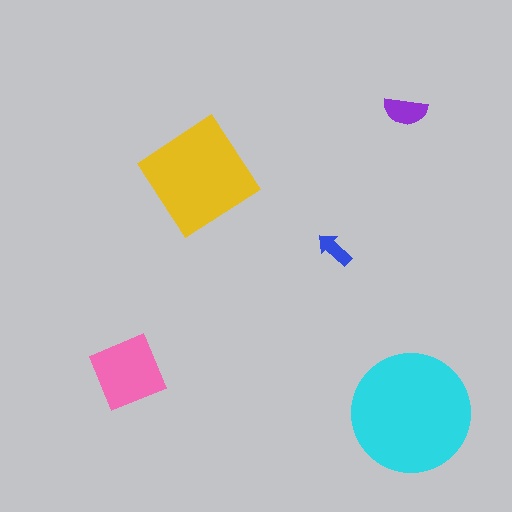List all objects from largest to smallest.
The cyan circle, the yellow diamond, the pink square, the purple semicircle, the blue arrow.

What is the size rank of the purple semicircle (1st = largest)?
4th.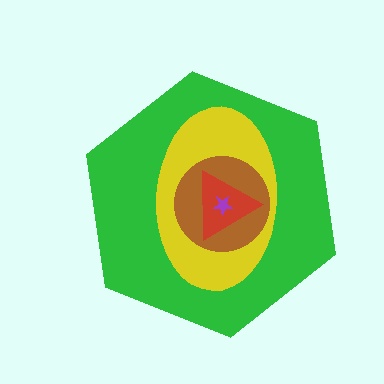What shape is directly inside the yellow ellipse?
The brown circle.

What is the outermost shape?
The green hexagon.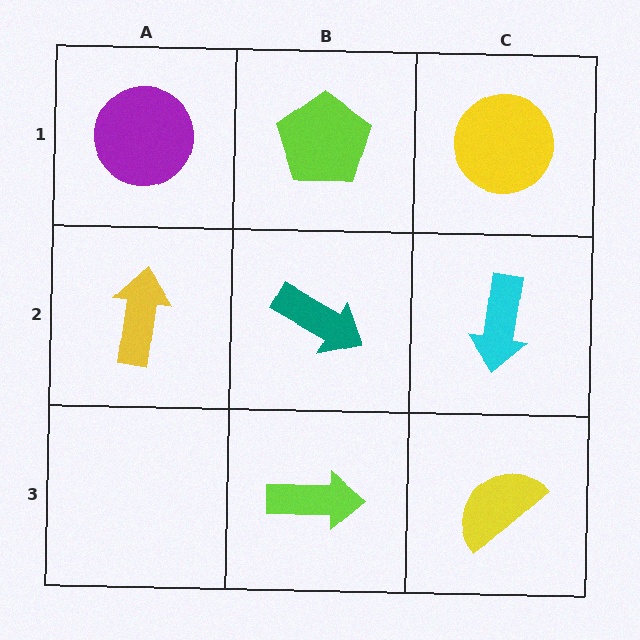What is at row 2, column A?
A yellow arrow.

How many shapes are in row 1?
3 shapes.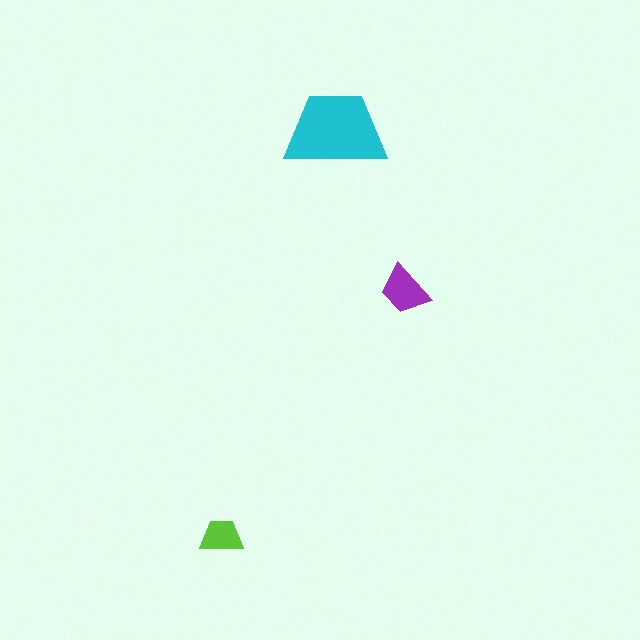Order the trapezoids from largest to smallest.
the cyan one, the purple one, the lime one.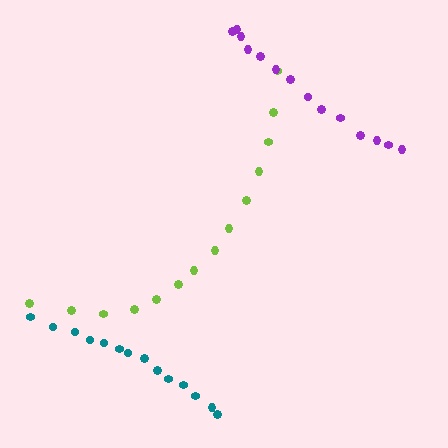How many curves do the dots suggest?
There are 3 distinct paths.